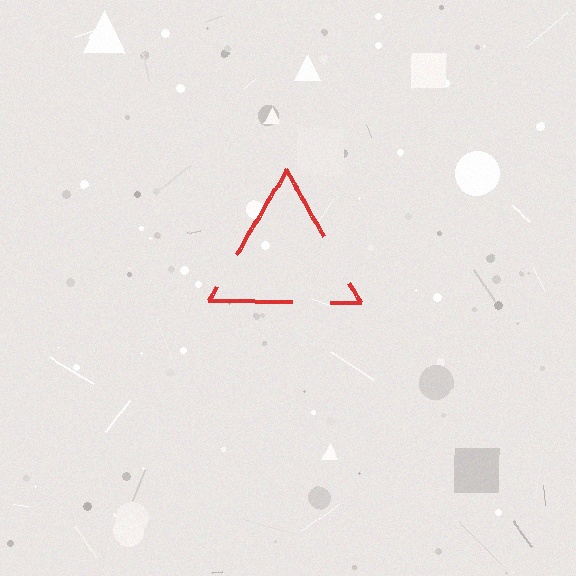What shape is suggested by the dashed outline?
The dashed outline suggests a triangle.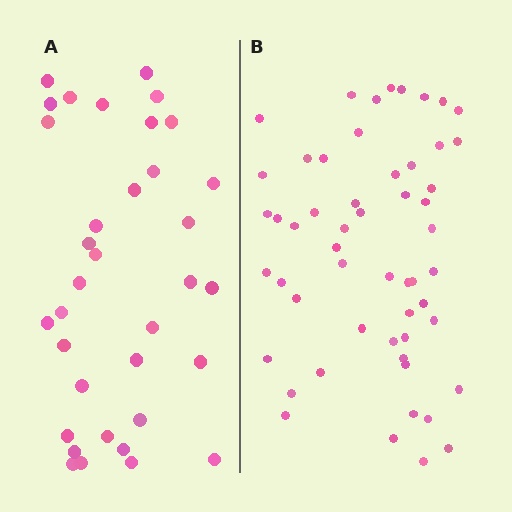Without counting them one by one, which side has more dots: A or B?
Region B (the right region) has more dots.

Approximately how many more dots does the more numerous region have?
Region B has approximately 20 more dots than region A.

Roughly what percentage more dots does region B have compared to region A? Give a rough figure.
About 55% more.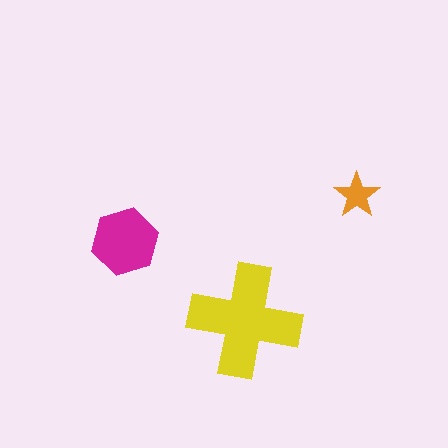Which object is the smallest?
The orange star.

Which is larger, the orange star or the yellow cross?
The yellow cross.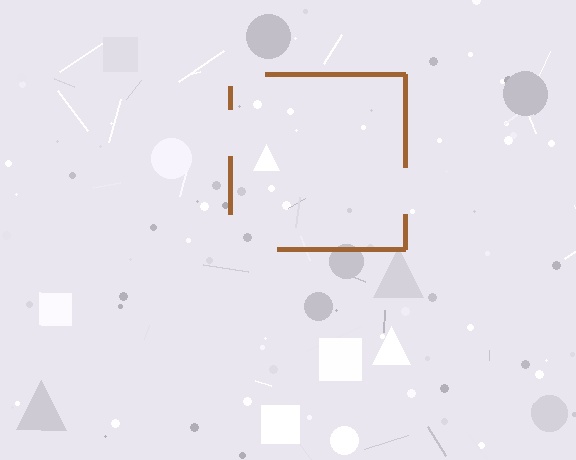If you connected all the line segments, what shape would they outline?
They would outline a square.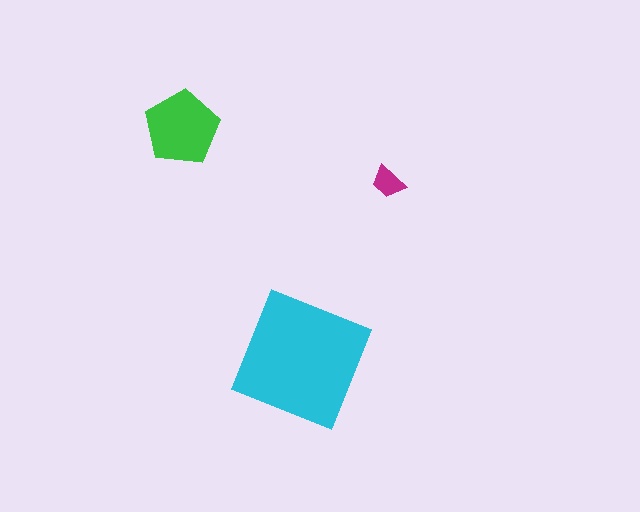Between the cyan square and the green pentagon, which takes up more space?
The cyan square.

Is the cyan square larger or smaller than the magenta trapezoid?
Larger.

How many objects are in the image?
There are 3 objects in the image.